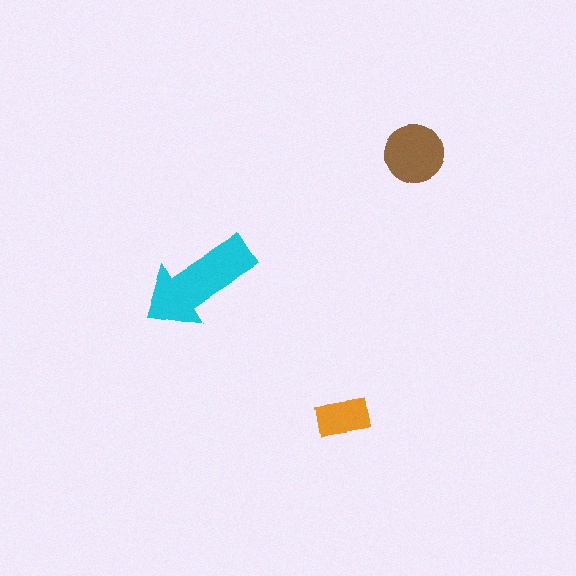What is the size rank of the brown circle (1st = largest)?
2nd.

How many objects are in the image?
There are 3 objects in the image.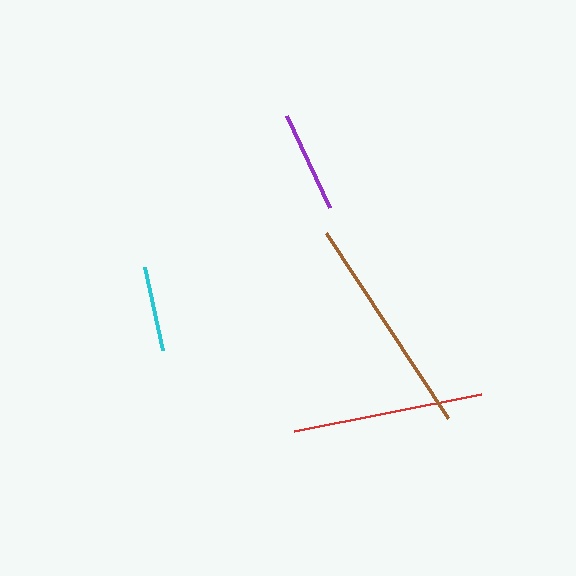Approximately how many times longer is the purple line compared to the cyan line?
The purple line is approximately 1.2 times the length of the cyan line.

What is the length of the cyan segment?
The cyan segment is approximately 84 pixels long.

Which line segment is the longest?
The brown line is the longest at approximately 221 pixels.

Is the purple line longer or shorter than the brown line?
The brown line is longer than the purple line.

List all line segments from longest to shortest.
From longest to shortest: brown, red, purple, cyan.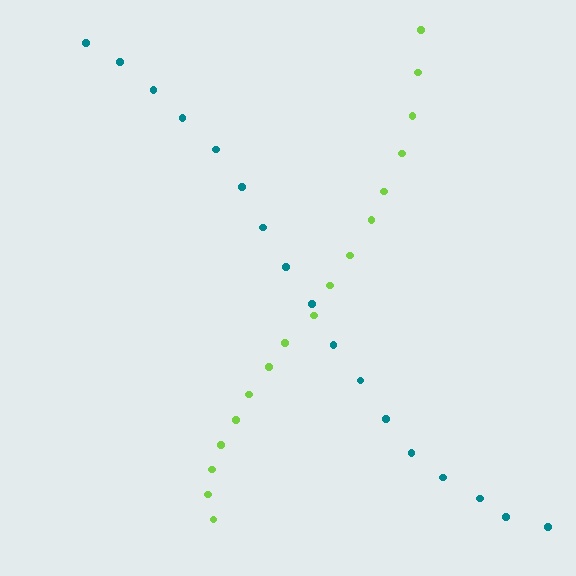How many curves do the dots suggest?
There are 2 distinct paths.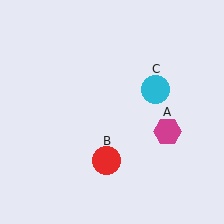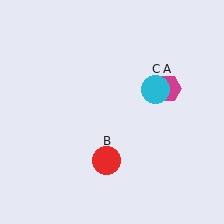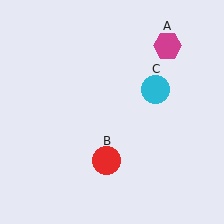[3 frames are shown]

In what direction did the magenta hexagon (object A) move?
The magenta hexagon (object A) moved up.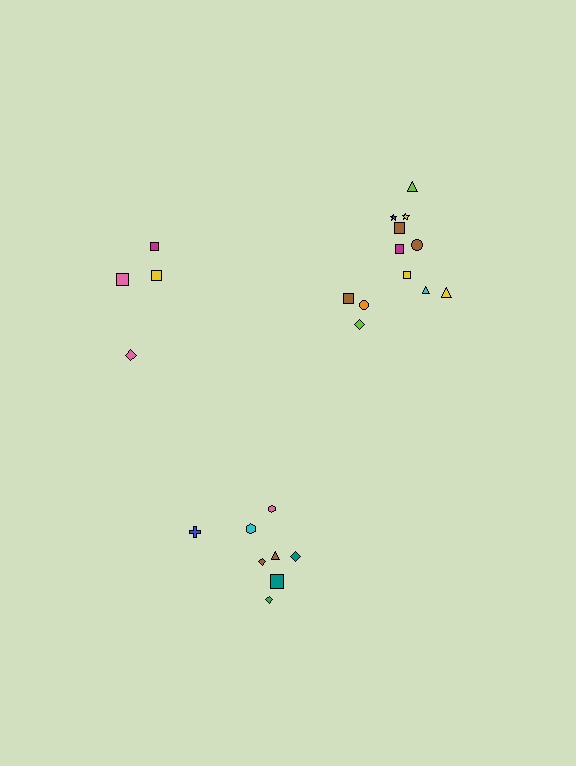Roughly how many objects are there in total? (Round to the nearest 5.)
Roughly 25 objects in total.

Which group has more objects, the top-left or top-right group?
The top-right group.